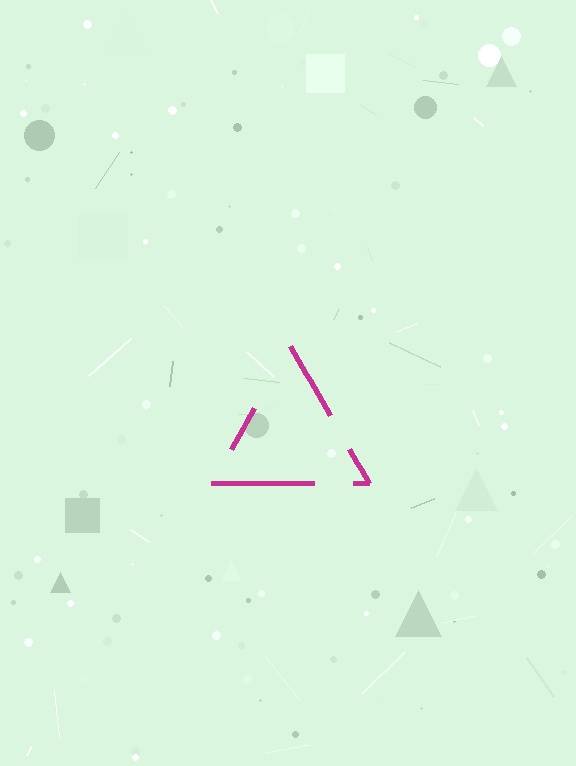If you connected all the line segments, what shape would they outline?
They would outline a triangle.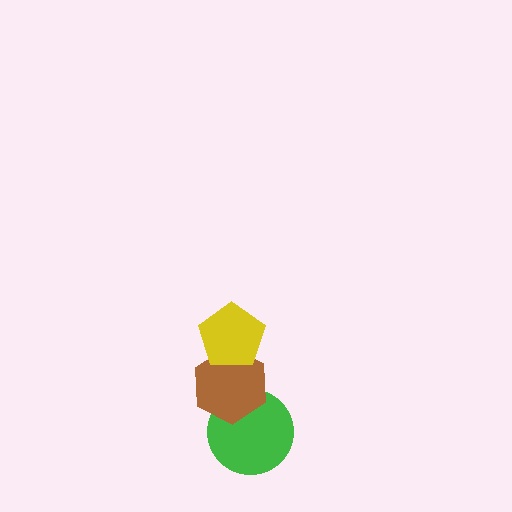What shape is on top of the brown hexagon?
The yellow pentagon is on top of the brown hexagon.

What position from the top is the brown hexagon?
The brown hexagon is 2nd from the top.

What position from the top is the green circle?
The green circle is 3rd from the top.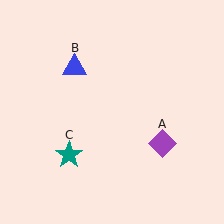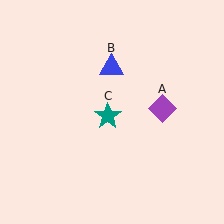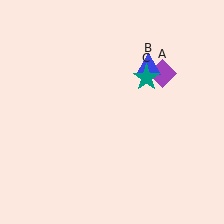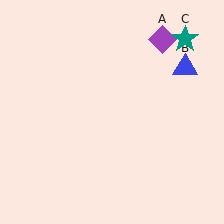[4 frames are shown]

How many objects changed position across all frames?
3 objects changed position: purple diamond (object A), blue triangle (object B), teal star (object C).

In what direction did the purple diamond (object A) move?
The purple diamond (object A) moved up.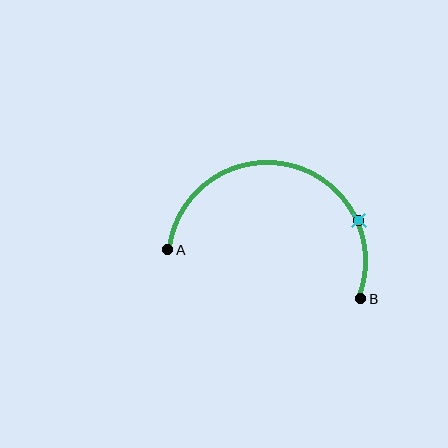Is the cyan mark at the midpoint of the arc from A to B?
No. The cyan mark lies on the arc but is closer to endpoint B. The arc midpoint would be at the point on the curve equidistant along the arc from both A and B.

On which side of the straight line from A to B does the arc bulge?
The arc bulges above the straight line connecting A and B.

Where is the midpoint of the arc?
The arc midpoint is the point on the curve farthest from the straight line joining A and B. It sits above that line.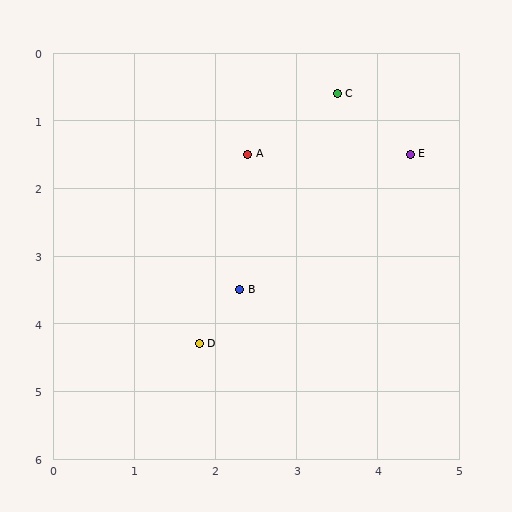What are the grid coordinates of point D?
Point D is at approximately (1.8, 4.3).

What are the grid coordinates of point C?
Point C is at approximately (3.5, 0.6).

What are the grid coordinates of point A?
Point A is at approximately (2.4, 1.5).